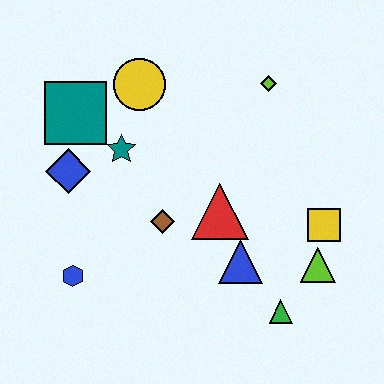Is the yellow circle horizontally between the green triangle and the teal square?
Yes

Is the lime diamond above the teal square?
Yes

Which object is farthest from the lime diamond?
The blue hexagon is farthest from the lime diamond.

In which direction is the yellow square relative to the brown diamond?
The yellow square is to the right of the brown diamond.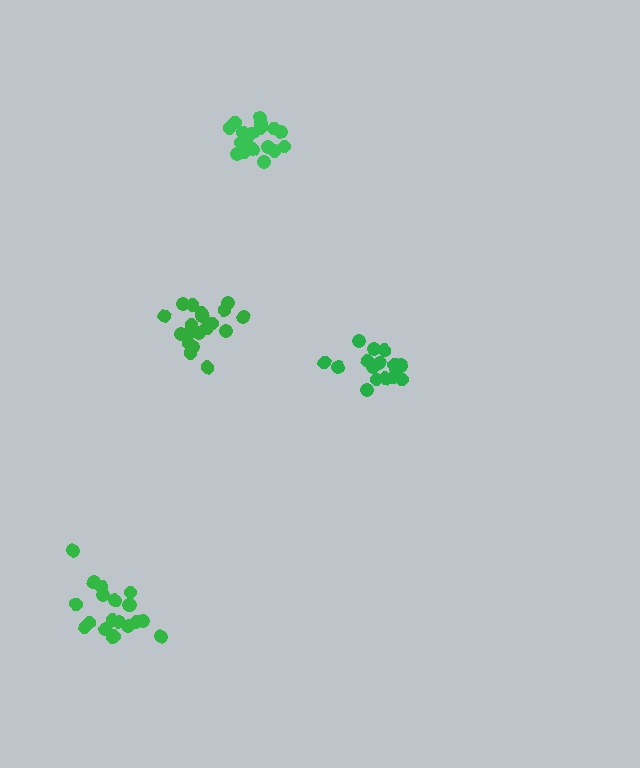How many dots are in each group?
Group 1: 20 dots, Group 2: 20 dots, Group 3: 17 dots, Group 4: 19 dots (76 total).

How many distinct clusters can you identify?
There are 4 distinct clusters.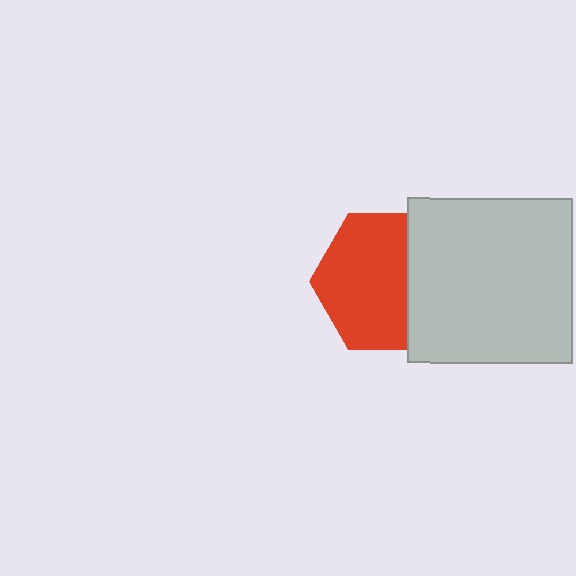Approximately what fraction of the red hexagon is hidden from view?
Roughly 34% of the red hexagon is hidden behind the light gray square.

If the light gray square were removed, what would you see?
You would see the complete red hexagon.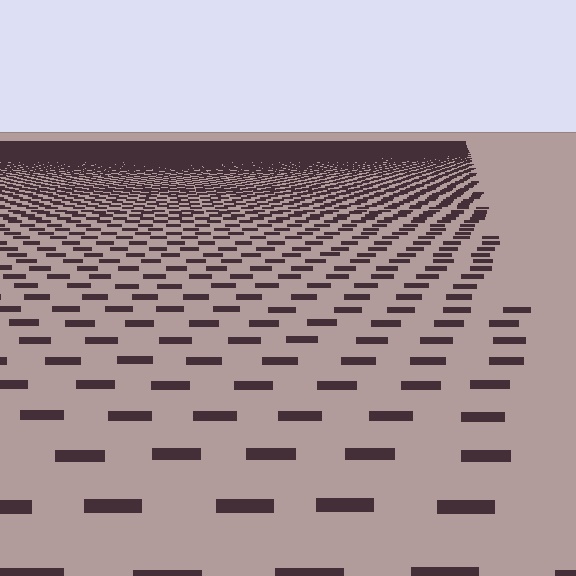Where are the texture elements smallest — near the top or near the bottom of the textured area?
Near the top.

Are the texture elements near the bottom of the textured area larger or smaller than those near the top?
Larger. Near the bottom, elements are closer to the viewer and appear at a bigger on-screen size.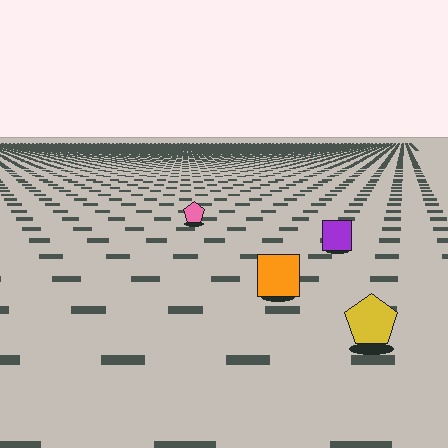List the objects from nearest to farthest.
From nearest to farthest: the yellow pentagon, the orange square, the purple square, the pink pentagon.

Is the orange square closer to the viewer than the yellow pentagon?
No. The yellow pentagon is closer — you can tell from the texture gradient: the ground texture is coarser near it.